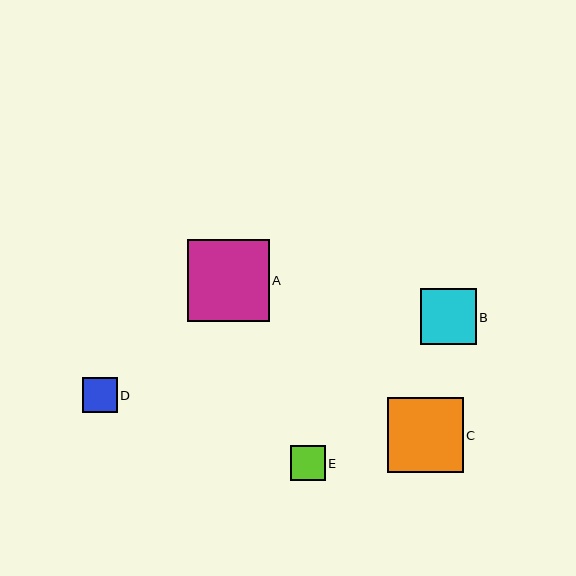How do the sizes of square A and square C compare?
Square A and square C are approximately the same size.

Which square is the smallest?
Square E is the smallest with a size of approximately 35 pixels.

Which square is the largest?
Square A is the largest with a size of approximately 82 pixels.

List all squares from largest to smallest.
From largest to smallest: A, C, B, D, E.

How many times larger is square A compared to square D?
Square A is approximately 2.3 times the size of square D.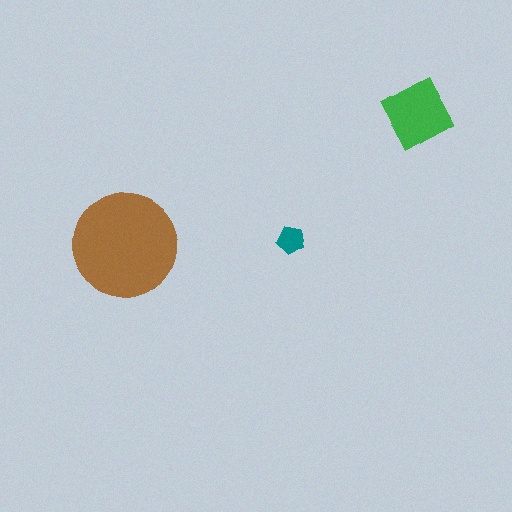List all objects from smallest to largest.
The teal pentagon, the green diamond, the brown circle.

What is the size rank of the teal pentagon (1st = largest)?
3rd.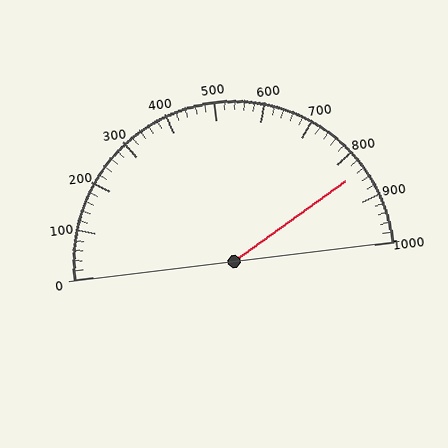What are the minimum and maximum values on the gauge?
The gauge ranges from 0 to 1000.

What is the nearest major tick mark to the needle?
The nearest major tick mark is 800.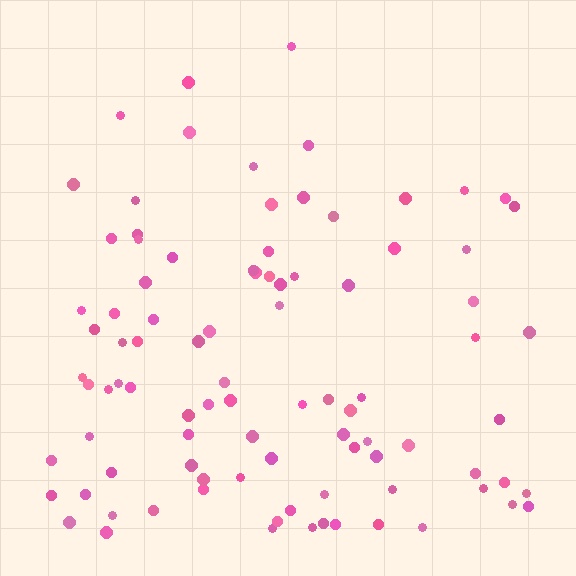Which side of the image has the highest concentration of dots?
The bottom.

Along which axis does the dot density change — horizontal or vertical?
Vertical.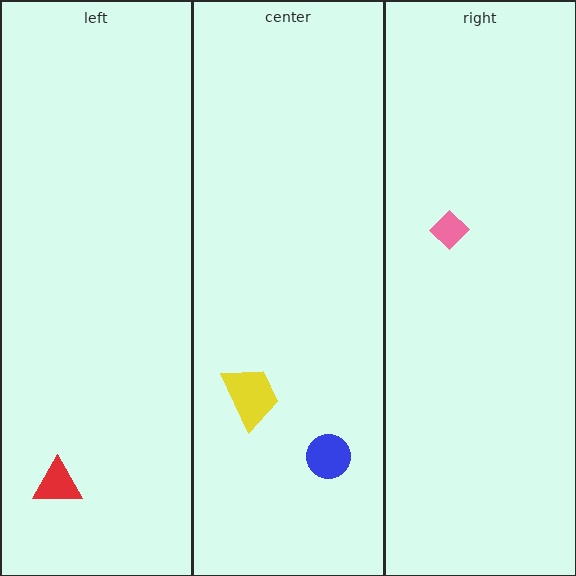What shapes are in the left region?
The red triangle.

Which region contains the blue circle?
The center region.